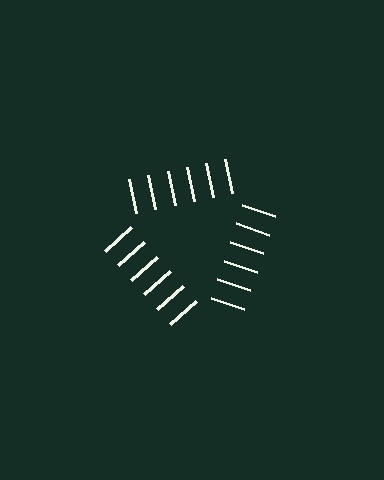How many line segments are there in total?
18 — 6 along each of the 3 edges.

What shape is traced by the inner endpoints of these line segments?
An illusory triangle — the line segments terminate on its edges but no continuous stroke is drawn.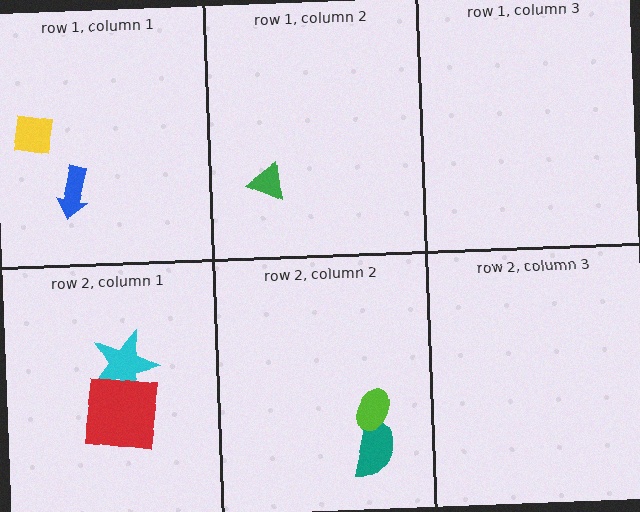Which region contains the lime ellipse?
The row 2, column 2 region.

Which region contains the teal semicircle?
The row 2, column 2 region.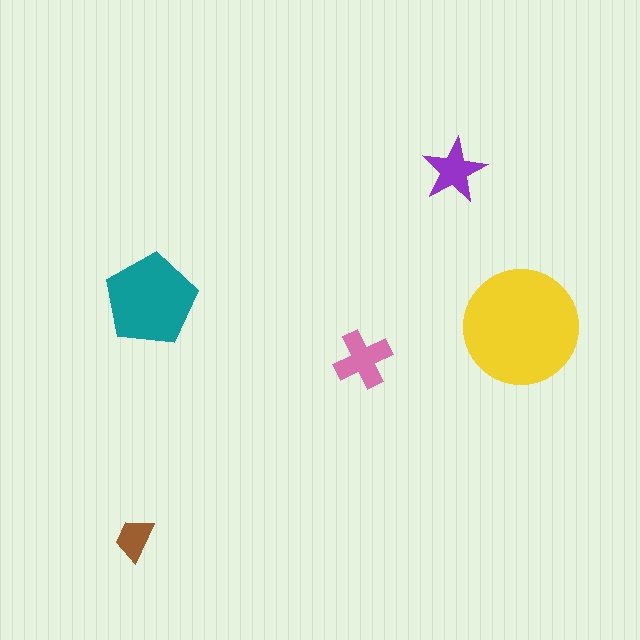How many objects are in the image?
There are 5 objects in the image.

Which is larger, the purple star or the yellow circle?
The yellow circle.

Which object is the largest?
The yellow circle.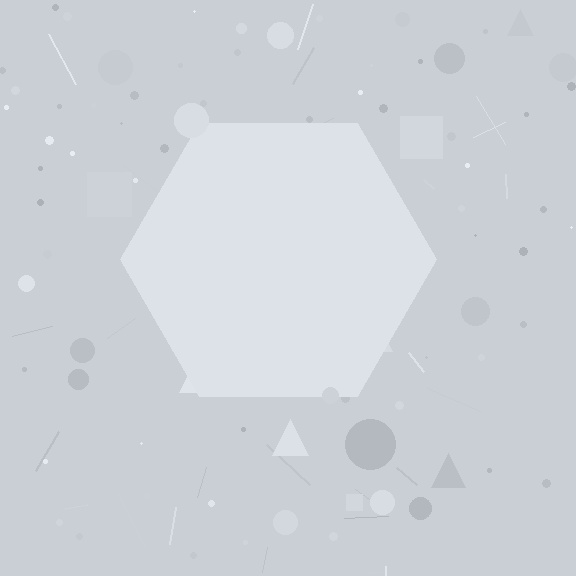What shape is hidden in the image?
A hexagon is hidden in the image.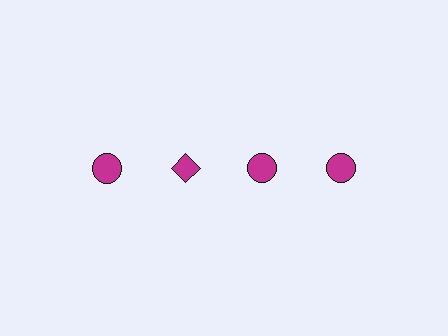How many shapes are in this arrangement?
There are 4 shapes arranged in a grid pattern.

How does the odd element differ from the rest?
It has a different shape: diamond instead of circle.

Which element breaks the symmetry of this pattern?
The magenta diamond in the top row, second from left column breaks the symmetry. All other shapes are magenta circles.